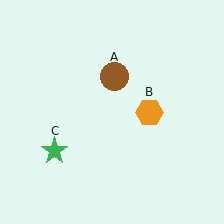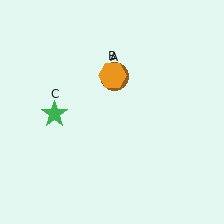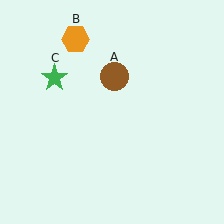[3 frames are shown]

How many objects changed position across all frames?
2 objects changed position: orange hexagon (object B), green star (object C).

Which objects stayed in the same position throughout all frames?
Brown circle (object A) remained stationary.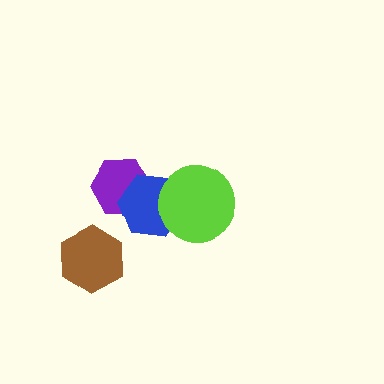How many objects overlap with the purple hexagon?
1 object overlaps with the purple hexagon.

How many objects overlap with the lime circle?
1 object overlaps with the lime circle.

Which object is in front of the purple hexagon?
The blue hexagon is in front of the purple hexagon.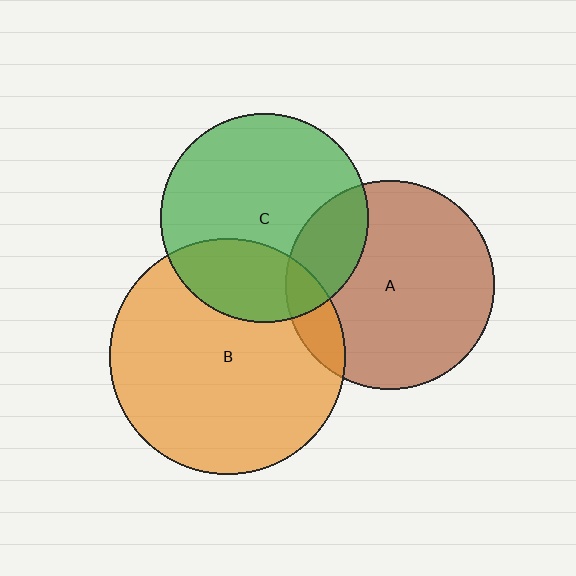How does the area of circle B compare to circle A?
Approximately 1.3 times.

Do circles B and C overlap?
Yes.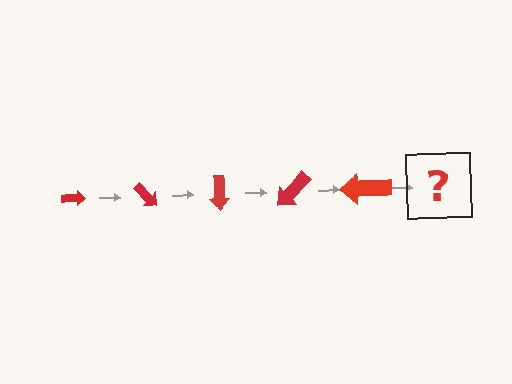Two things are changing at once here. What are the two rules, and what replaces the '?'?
The two rules are that the arrow grows larger each step and it rotates 45 degrees each step. The '?' should be an arrow, larger than the previous one and rotated 225 degrees from the start.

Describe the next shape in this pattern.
It should be an arrow, larger than the previous one and rotated 225 degrees from the start.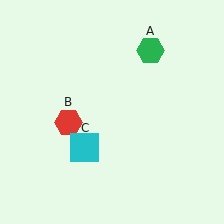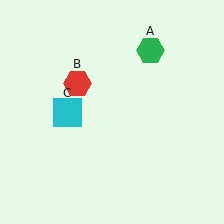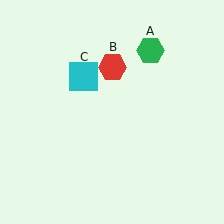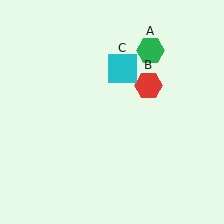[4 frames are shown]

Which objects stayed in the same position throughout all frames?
Green hexagon (object A) remained stationary.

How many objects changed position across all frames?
2 objects changed position: red hexagon (object B), cyan square (object C).